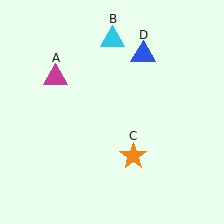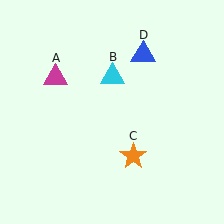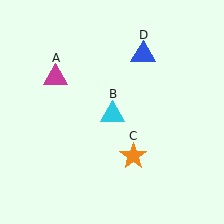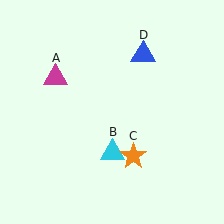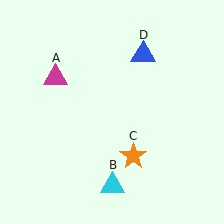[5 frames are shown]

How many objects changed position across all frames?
1 object changed position: cyan triangle (object B).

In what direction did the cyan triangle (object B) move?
The cyan triangle (object B) moved down.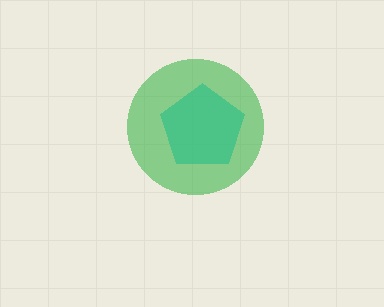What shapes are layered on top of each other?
The layered shapes are: a cyan pentagon, a green circle.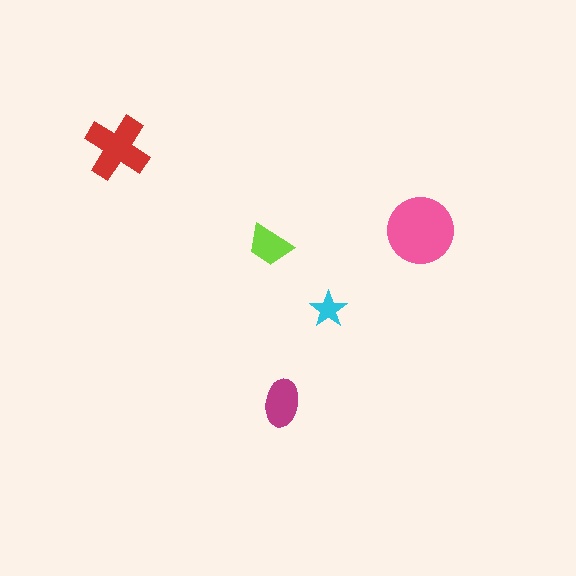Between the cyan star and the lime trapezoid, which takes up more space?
The lime trapezoid.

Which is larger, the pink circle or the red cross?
The pink circle.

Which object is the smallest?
The cyan star.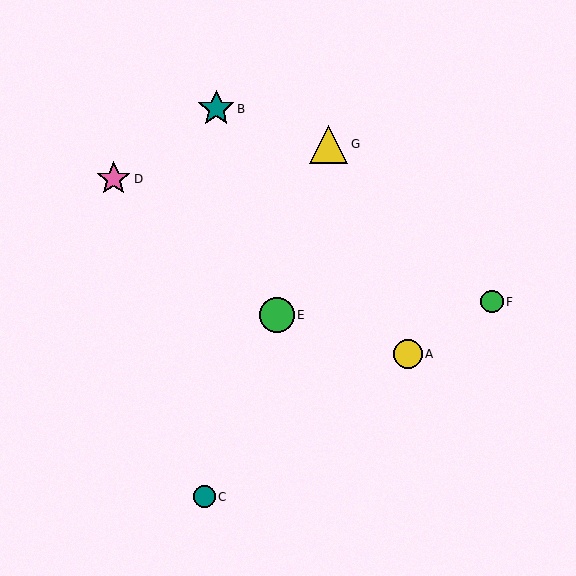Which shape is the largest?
The yellow triangle (labeled G) is the largest.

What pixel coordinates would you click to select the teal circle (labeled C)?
Click at (204, 497) to select the teal circle C.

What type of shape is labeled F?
Shape F is a green circle.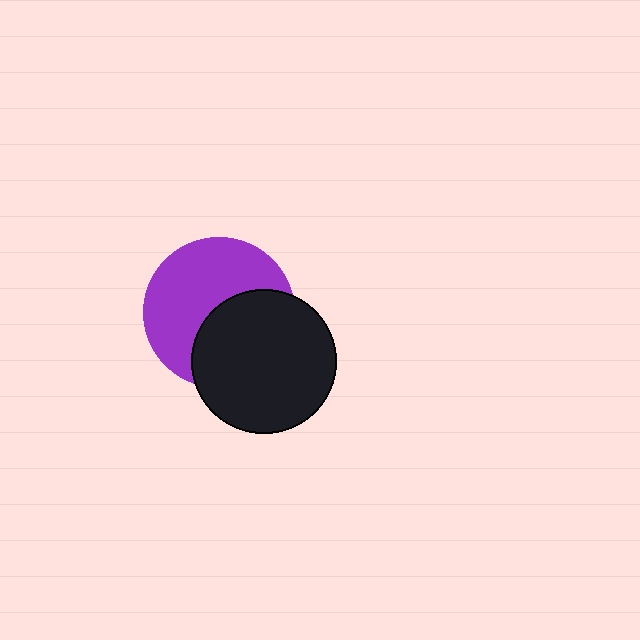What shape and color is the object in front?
The object in front is a black circle.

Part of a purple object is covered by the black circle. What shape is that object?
It is a circle.